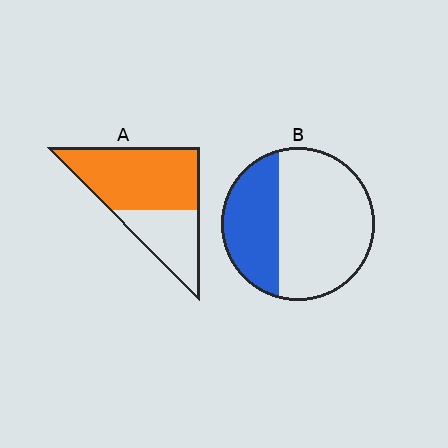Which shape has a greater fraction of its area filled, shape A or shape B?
Shape A.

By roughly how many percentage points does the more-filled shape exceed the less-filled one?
By roughly 30 percentage points (A over B).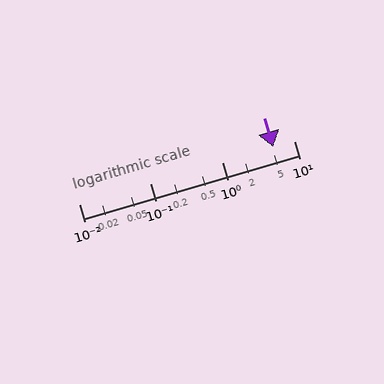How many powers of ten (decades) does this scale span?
The scale spans 3 decades, from 0.01 to 10.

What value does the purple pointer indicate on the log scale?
The pointer indicates approximately 5.1.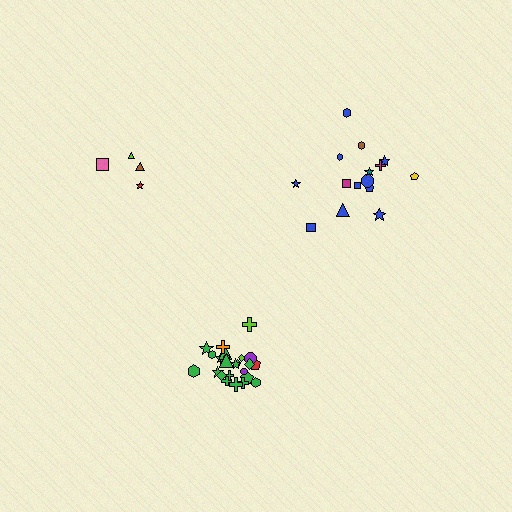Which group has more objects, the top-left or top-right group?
The top-right group.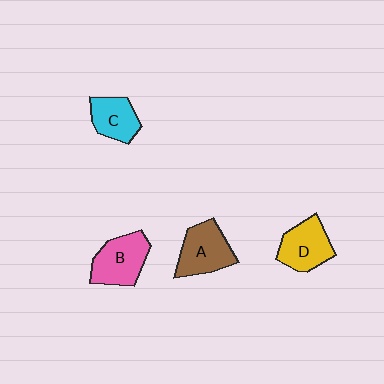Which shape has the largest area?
Shape B (pink).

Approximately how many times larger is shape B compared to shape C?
Approximately 1.3 times.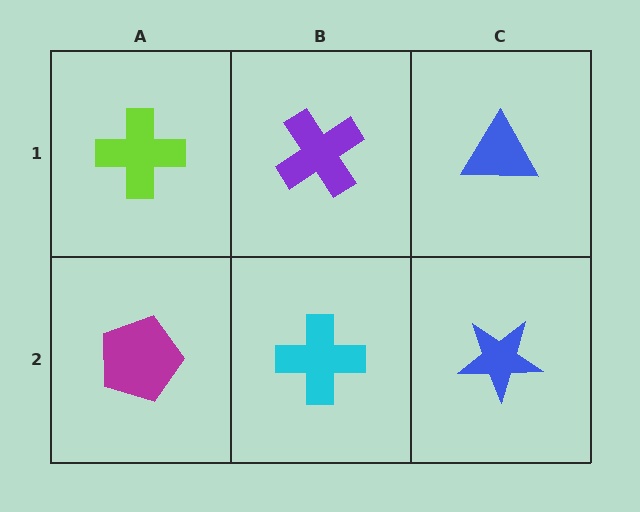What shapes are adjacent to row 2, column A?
A lime cross (row 1, column A), a cyan cross (row 2, column B).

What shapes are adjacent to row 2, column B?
A purple cross (row 1, column B), a magenta pentagon (row 2, column A), a blue star (row 2, column C).